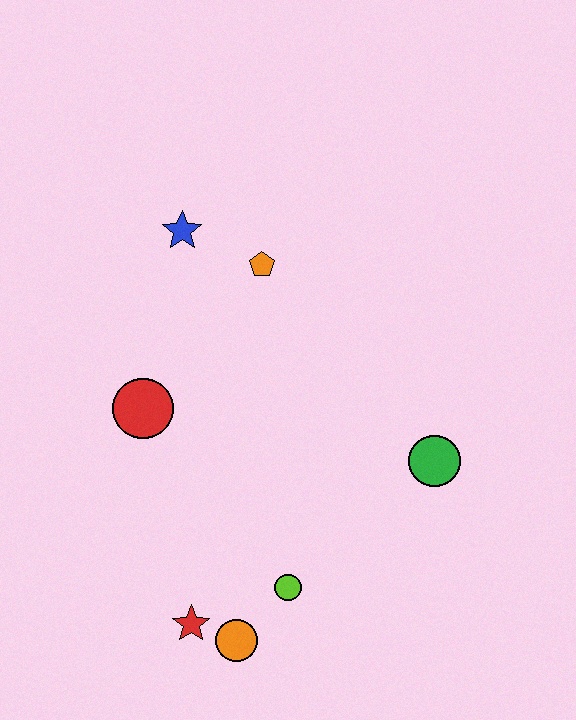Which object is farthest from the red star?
The blue star is farthest from the red star.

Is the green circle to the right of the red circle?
Yes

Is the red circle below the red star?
No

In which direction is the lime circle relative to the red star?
The lime circle is to the right of the red star.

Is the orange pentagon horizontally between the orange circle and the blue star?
No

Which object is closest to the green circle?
The lime circle is closest to the green circle.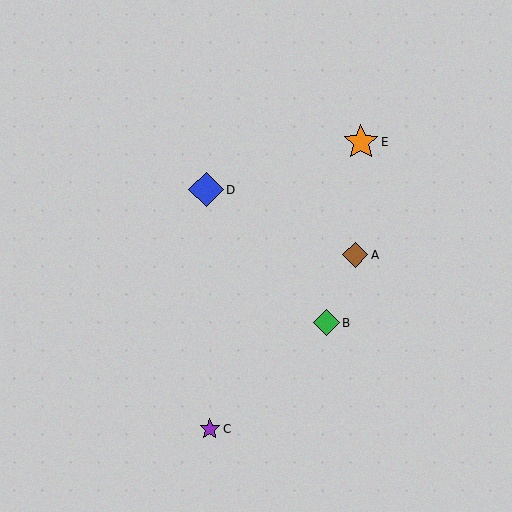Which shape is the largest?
The orange star (labeled E) is the largest.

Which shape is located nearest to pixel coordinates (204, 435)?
The purple star (labeled C) at (210, 429) is nearest to that location.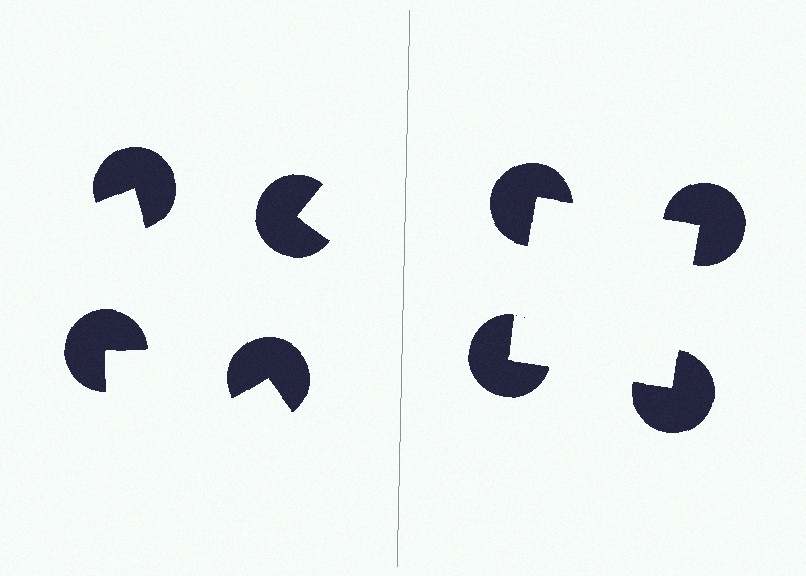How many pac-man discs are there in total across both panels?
8 — 4 on each side.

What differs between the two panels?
The pac-man discs are positioned identically on both sides; only the wedge orientations differ. On the right they align to a square; on the left they are misaligned.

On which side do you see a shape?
An illusory square appears on the right side. On the left side the wedge cuts are rotated, so no coherent shape forms.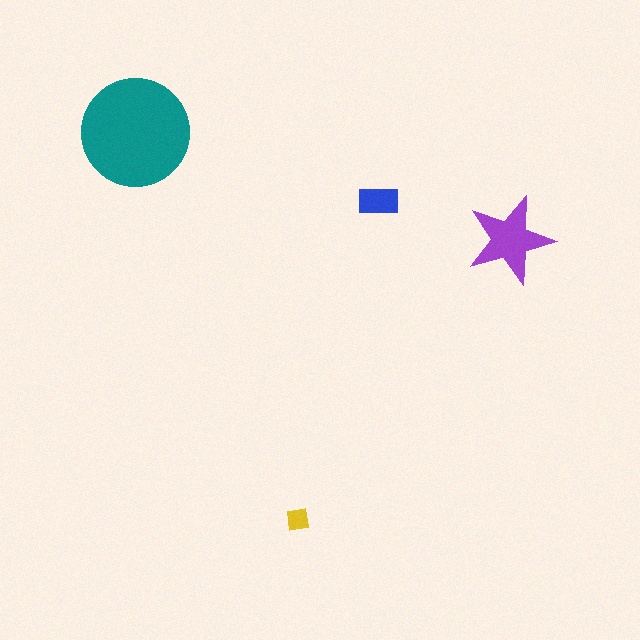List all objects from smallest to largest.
The yellow square, the blue rectangle, the purple star, the teal circle.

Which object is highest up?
The teal circle is topmost.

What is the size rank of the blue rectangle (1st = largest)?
3rd.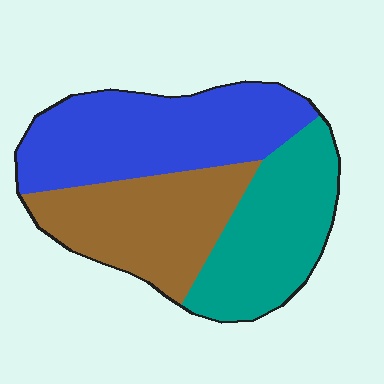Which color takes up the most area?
Blue, at roughly 40%.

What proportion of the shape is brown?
Brown covers about 30% of the shape.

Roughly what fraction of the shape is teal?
Teal covers roughly 30% of the shape.